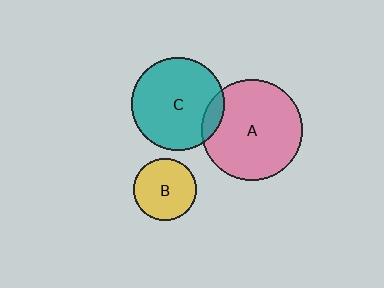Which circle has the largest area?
Circle A (pink).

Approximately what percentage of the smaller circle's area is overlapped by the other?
Approximately 10%.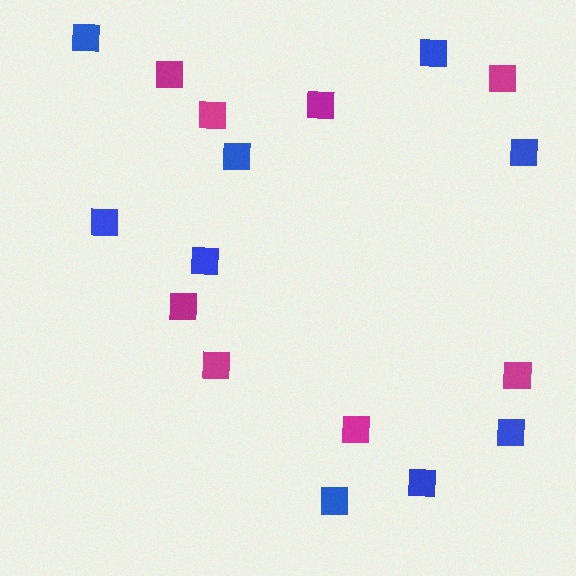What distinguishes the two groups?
There are 2 groups: one group of blue squares (9) and one group of magenta squares (8).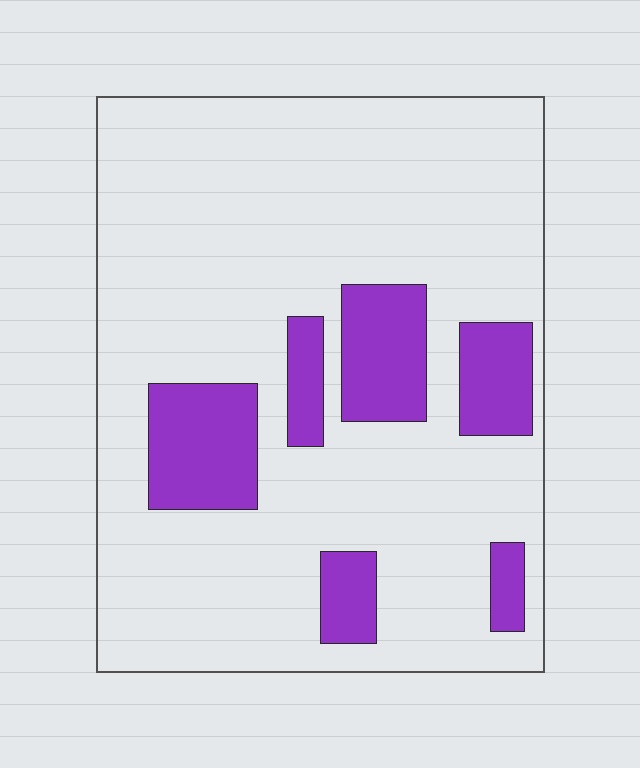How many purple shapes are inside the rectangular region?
6.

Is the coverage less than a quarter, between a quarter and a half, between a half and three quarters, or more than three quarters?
Less than a quarter.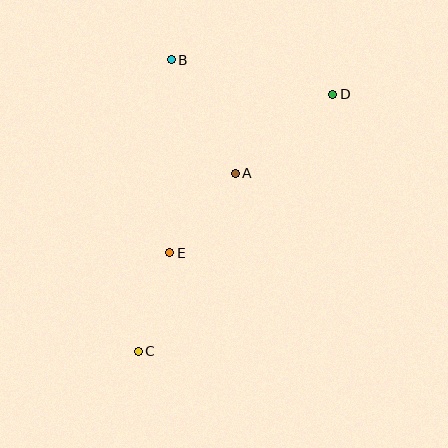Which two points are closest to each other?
Points A and E are closest to each other.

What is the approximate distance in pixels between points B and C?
The distance between B and C is approximately 293 pixels.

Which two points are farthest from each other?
Points C and D are farthest from each other.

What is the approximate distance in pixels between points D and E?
The distance between D and E is approximately 227 pixels.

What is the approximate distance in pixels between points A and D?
The distance between A and D is approximately 125 pixels.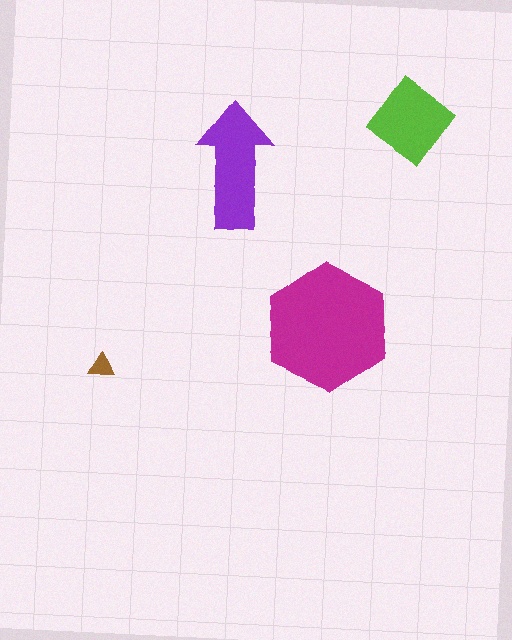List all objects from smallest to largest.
The brown triangle, the lime diamond, the purple arrow, the magenta hexagon.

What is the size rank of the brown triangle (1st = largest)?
4th.